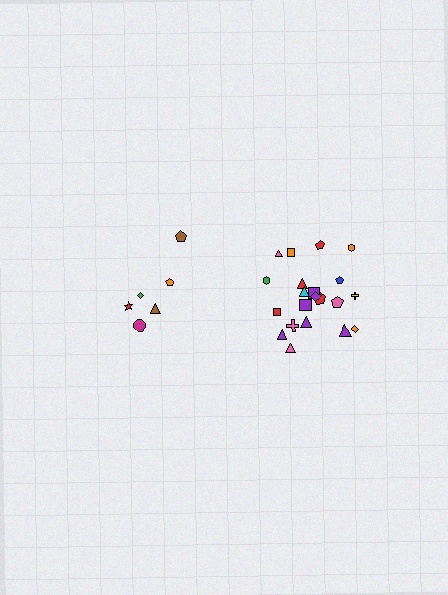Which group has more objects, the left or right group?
The right group.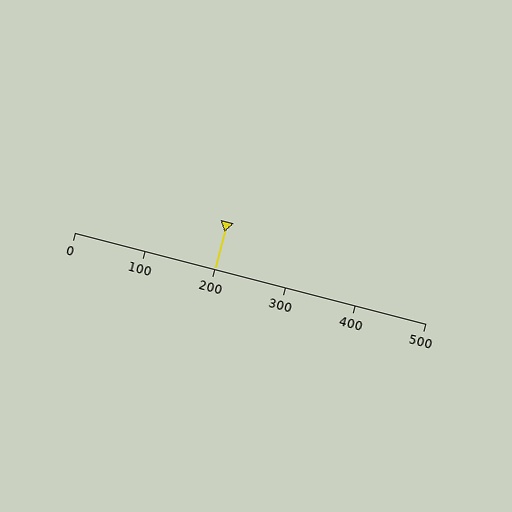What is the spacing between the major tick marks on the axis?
The major ticks are spaced 100 apart.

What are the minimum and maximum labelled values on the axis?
The axis runs from 0 to 500.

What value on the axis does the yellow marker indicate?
The marker indicates approximately 200.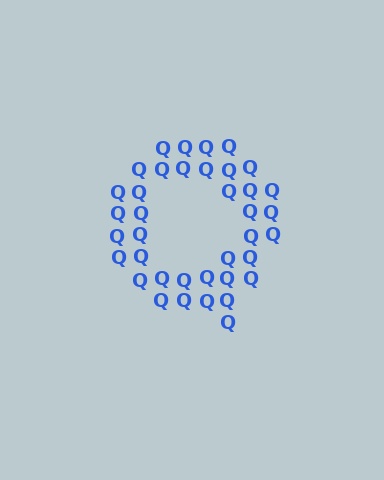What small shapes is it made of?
It is made of small letter Q's.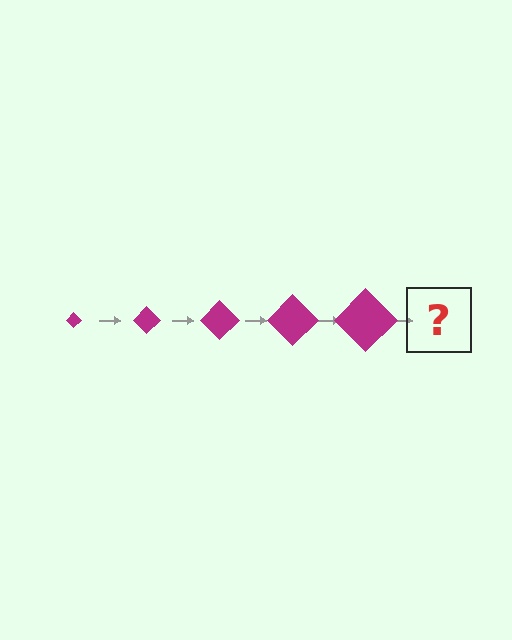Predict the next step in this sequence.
The next step is a magenta diamond, larger than the previous one.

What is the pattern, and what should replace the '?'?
The pattern is that the diamond gets progressively larger each step. The '?' should be a magenta diamond, larger than the previous one.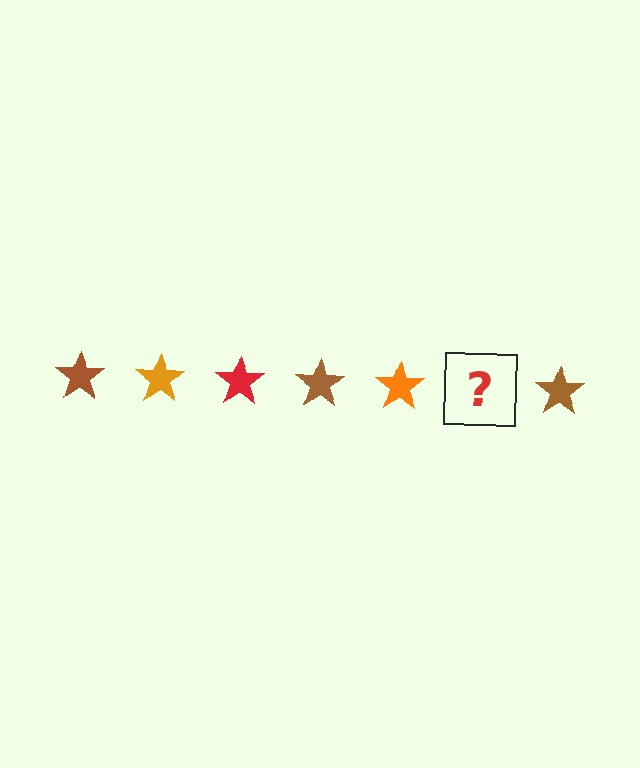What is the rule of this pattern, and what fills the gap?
The rule is that the pattern cycles through brown, orange, red stars. The gap should be filled with a red star.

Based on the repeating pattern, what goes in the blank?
The blank should be a red star.